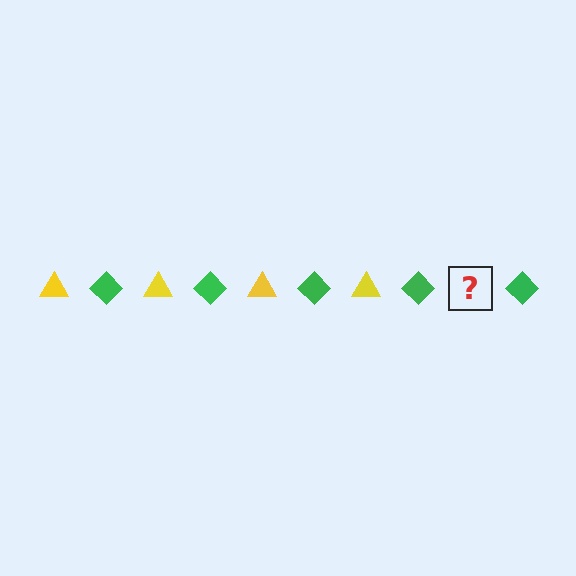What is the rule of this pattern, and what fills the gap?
The rule is that the pattern alternates between yellow triangle and green diamond. The gap should be filled with a yellow triangle.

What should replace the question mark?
The question mark should be replaced with a yellow triangle.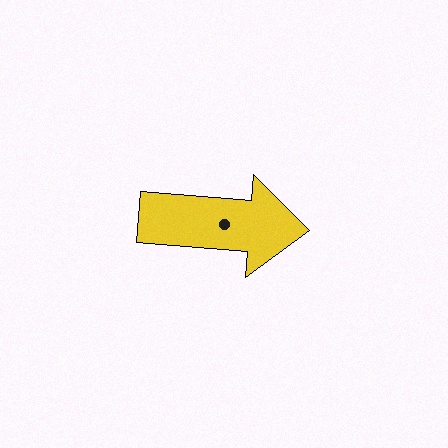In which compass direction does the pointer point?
East.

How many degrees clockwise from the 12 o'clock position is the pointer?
Approximately 95 degrees.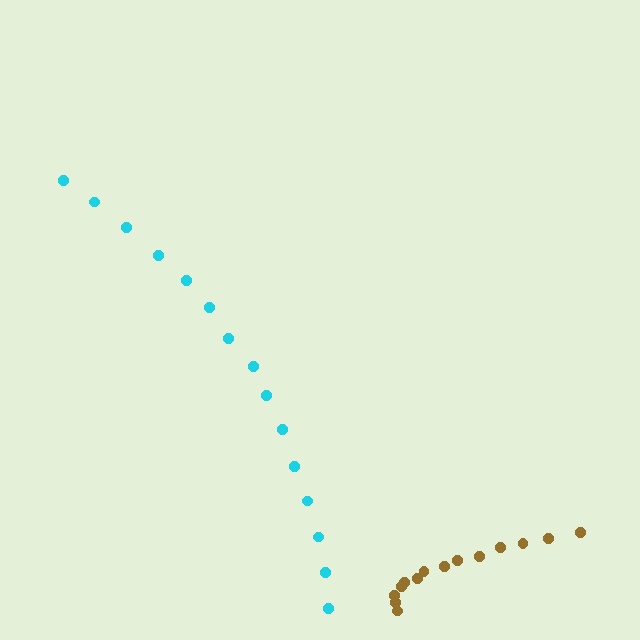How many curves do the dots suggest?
There are 2 distinct paths.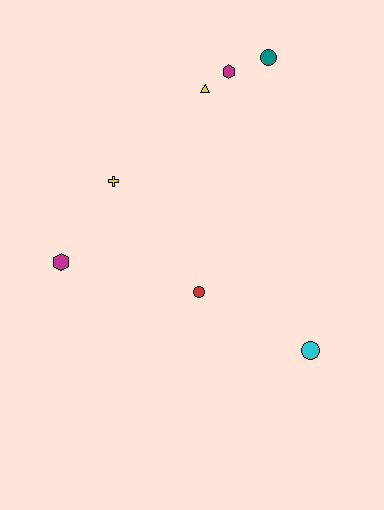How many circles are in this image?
There are 3 circles.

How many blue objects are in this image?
There are no blue objects.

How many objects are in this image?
There are 7 objects.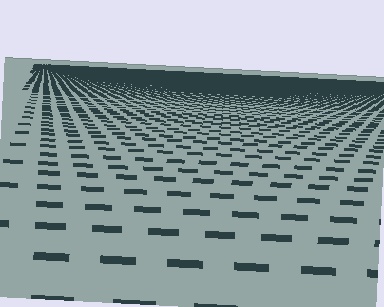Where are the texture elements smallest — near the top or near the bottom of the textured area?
Near the top.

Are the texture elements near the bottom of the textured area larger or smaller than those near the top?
Larger. Near the bottom, elements are closer to the viewer and appear at a bigger on-screen size.